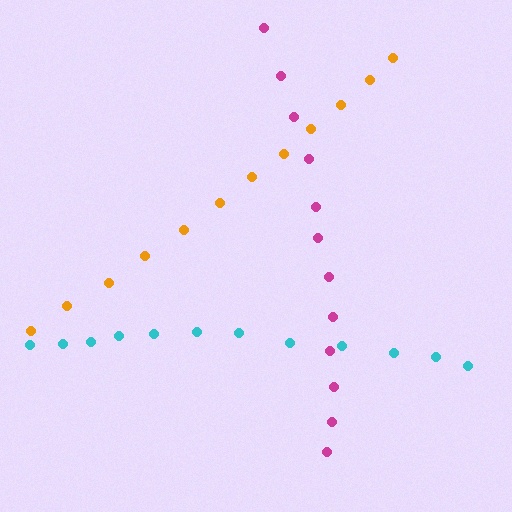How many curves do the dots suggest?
There are 3 distinct paths.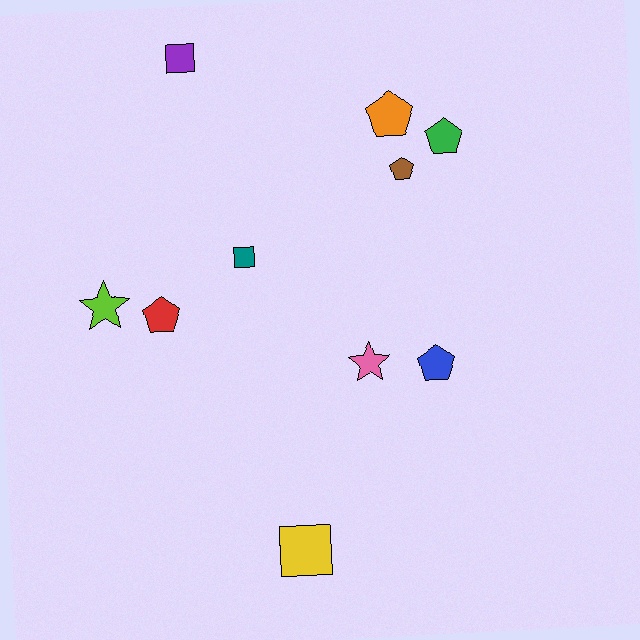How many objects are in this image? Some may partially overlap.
There are 10 objects.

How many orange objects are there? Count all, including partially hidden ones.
There is 1 orange object.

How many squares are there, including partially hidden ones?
There are 3 squares.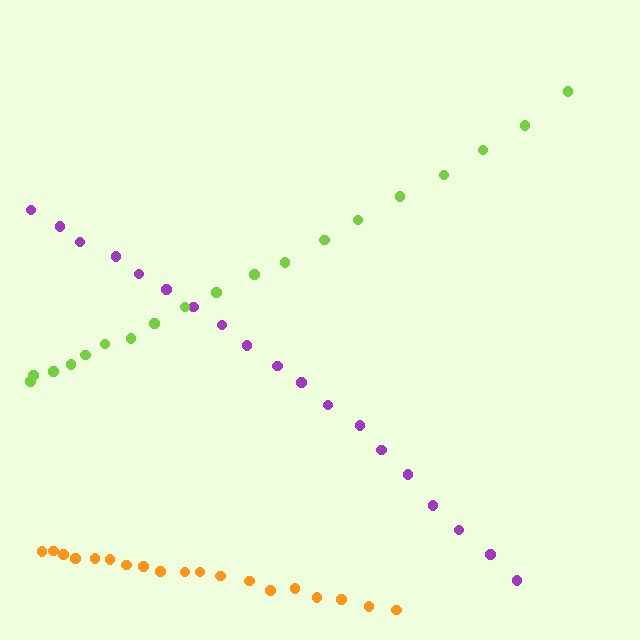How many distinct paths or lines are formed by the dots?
There are 3 distinct paths.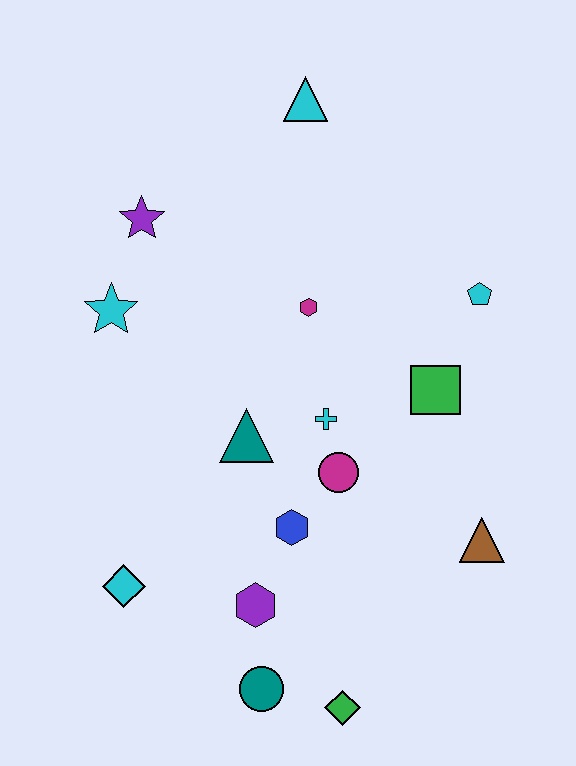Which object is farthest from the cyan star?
The green diamond is farthest from the cyan star.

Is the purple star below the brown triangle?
No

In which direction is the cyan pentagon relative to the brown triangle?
The cyan pentagon is above the brown triangle.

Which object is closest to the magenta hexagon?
The cyan cross is closest to the magenta hexagon.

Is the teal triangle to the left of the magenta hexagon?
Yes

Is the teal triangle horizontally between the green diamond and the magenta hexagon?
No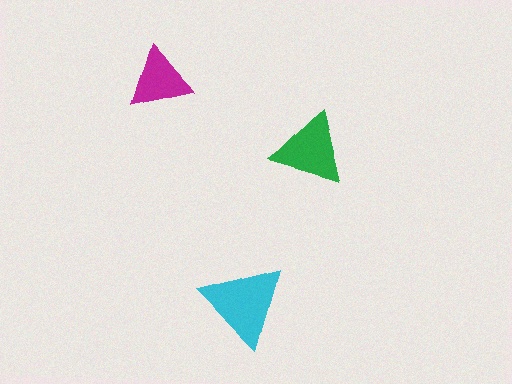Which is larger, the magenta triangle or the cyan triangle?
The cyan one.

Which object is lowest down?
The cyan triangle is bottommost.